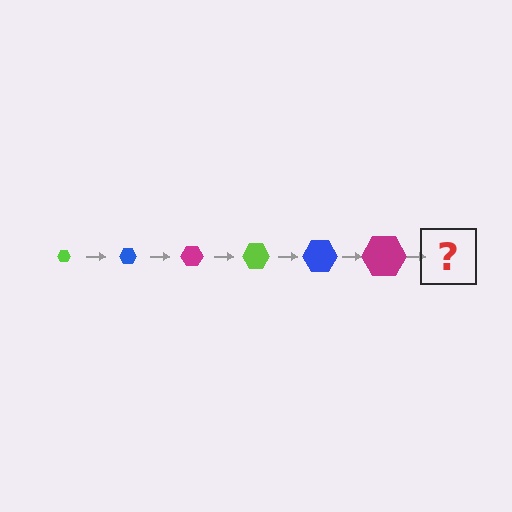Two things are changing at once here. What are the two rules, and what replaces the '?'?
The two rules are that the hexagon grows larger each step and the color cycles through lime, blue, and magenta. The '?' should be a lime hexagon, larger than the previous one.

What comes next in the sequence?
The next element should be a lime hexagon, larger than the previous one.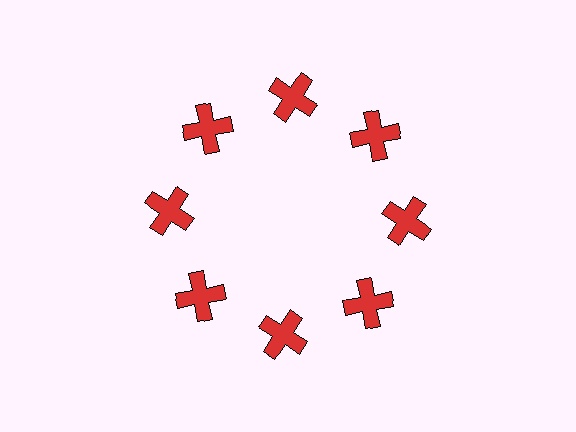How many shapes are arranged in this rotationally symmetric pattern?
There are 8 shapes, arranged in 8 groups of 1.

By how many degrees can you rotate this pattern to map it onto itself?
The pattern maps onto itself every 45 degrees of rotation.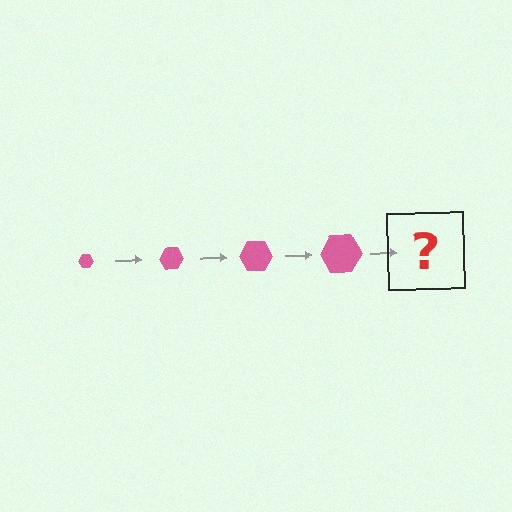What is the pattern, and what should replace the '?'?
The pattern is that the hexagon gets progressively larger each step. The '?' should be a pink hexagon, larger than the previous one.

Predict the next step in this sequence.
The next step is a pink hexagon, larger than the previous one.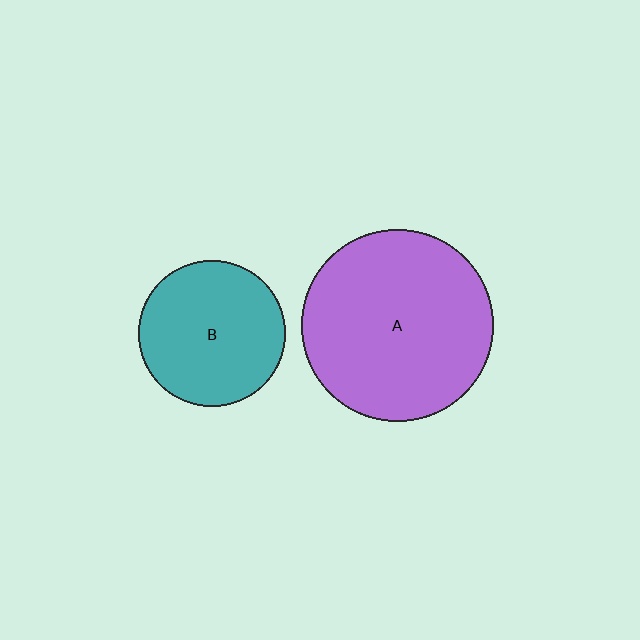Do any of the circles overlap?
No, none of the circles overlap.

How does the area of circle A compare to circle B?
Approximately 1.7 times.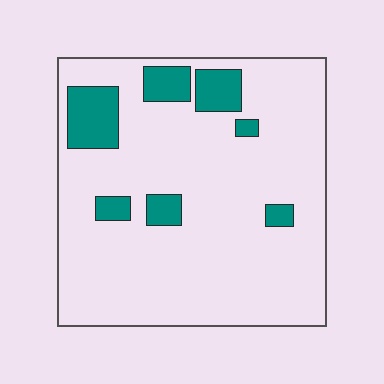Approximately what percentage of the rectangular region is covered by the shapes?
Approximately 15%.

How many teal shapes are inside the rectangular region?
7.